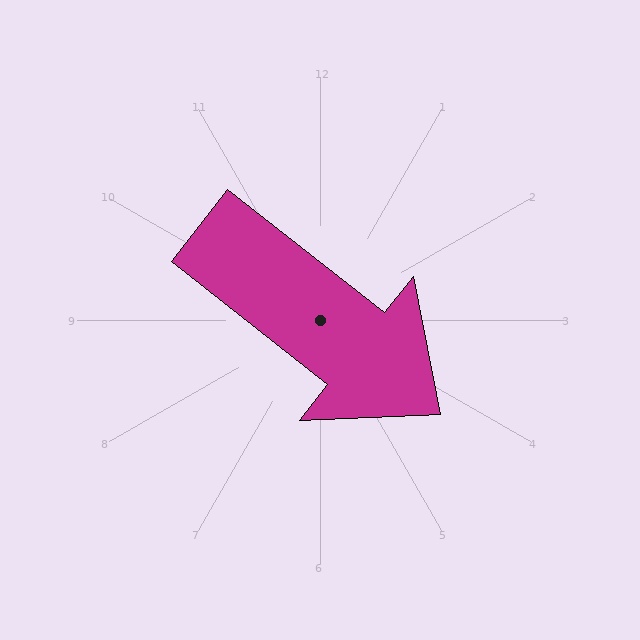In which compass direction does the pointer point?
Southeast.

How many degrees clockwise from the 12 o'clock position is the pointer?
Approximately 128 degrees.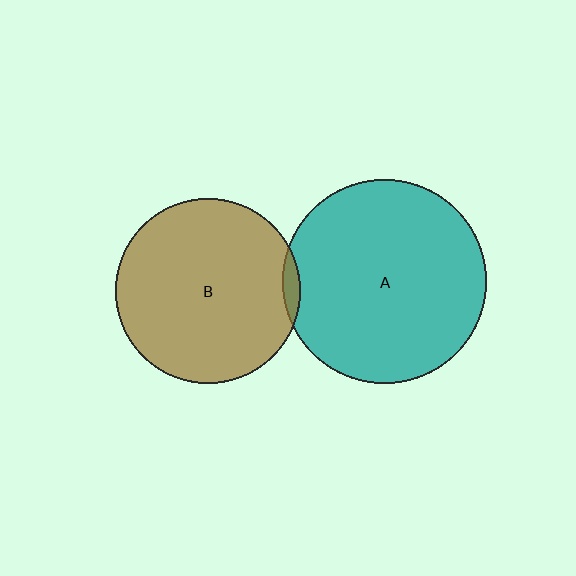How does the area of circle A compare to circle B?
Approximately 1.2 times.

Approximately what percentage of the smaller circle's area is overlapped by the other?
Approximately 5%.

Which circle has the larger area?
Circle A (teal).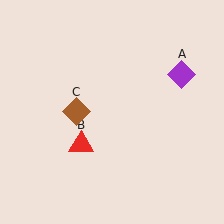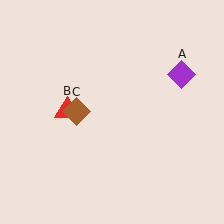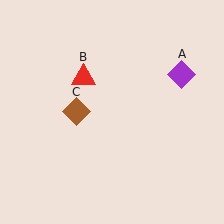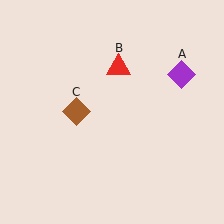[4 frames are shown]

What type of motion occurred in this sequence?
The red triangle (object B) rotated clockwise around the center of the scene.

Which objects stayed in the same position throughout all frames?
Purple diamond (object A) and brown diamond (object C) remained stationary.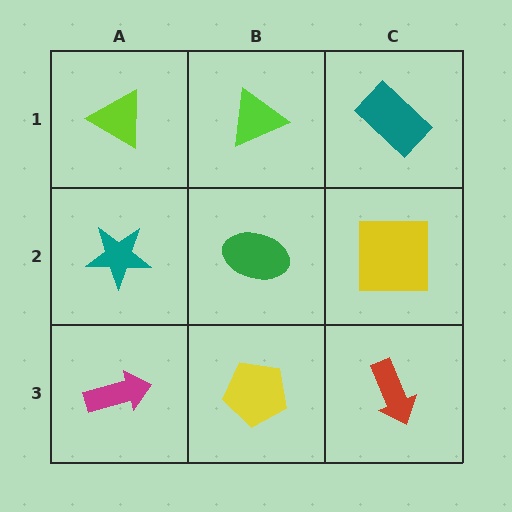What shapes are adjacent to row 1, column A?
A teal star (row 2, column A), a lime triangle (row 1, column B).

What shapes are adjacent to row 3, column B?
A green ellipse (row 2, column B), a magenta arrow (row 3, column A), a red arrow (row 3, column C).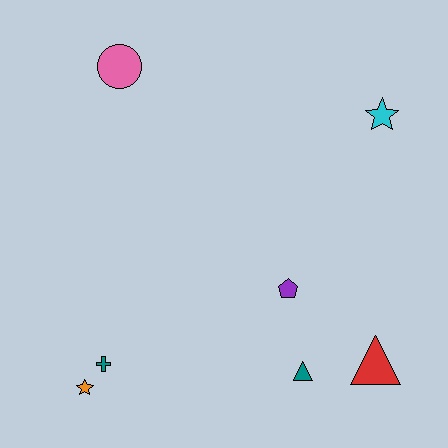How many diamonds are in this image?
There are no diamonds.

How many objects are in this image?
There are 7 objects.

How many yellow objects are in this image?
There are no yellow objects.